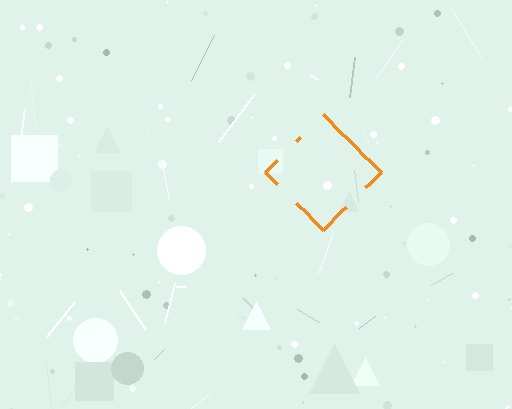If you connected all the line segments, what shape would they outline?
They would outline a diamond.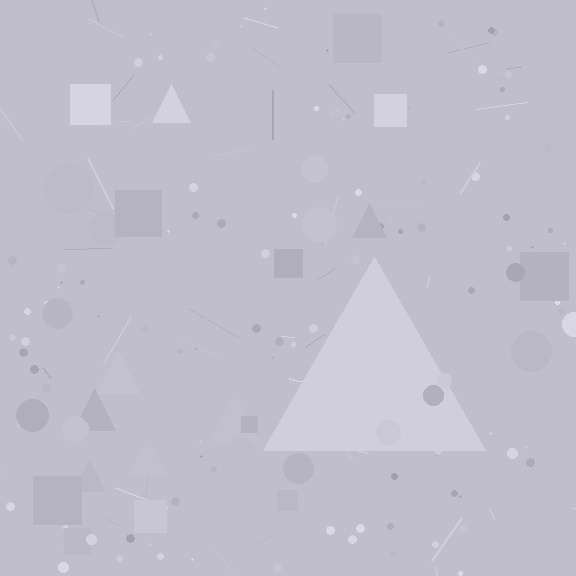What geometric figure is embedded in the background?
A triangle is embedded in the background.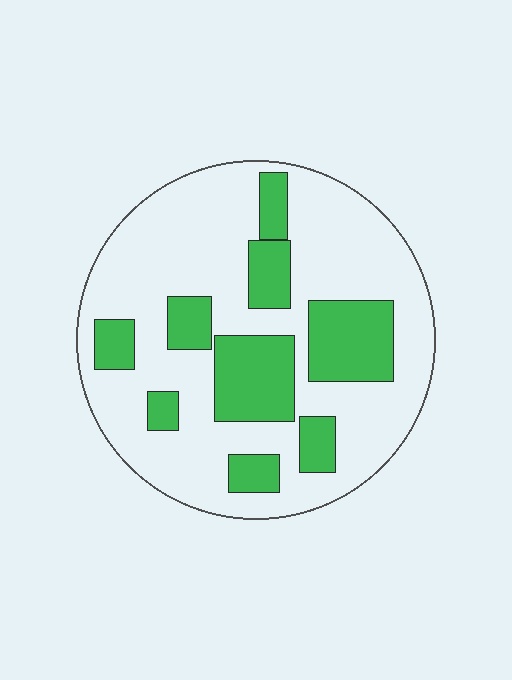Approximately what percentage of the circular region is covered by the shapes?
Approximately 30%.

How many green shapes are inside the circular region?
9.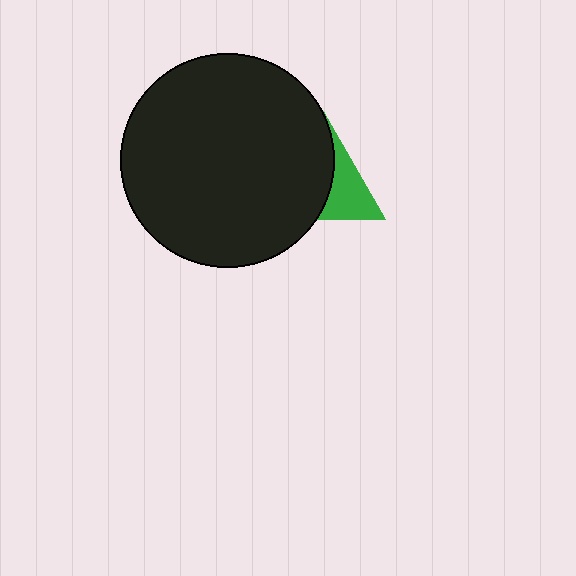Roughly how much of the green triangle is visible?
A small part of it is visible (roughly 39%).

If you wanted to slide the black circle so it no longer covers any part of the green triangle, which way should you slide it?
Slide it left — that is the most direct way to separate the two shapes.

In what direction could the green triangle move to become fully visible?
The green triangle could move right. That would shift it out from behind the black circle entirely.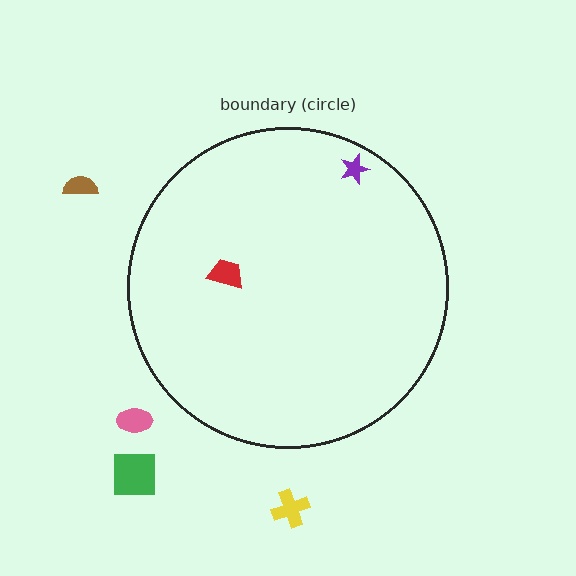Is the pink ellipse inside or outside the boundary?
Outside.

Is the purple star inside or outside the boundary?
Inside.